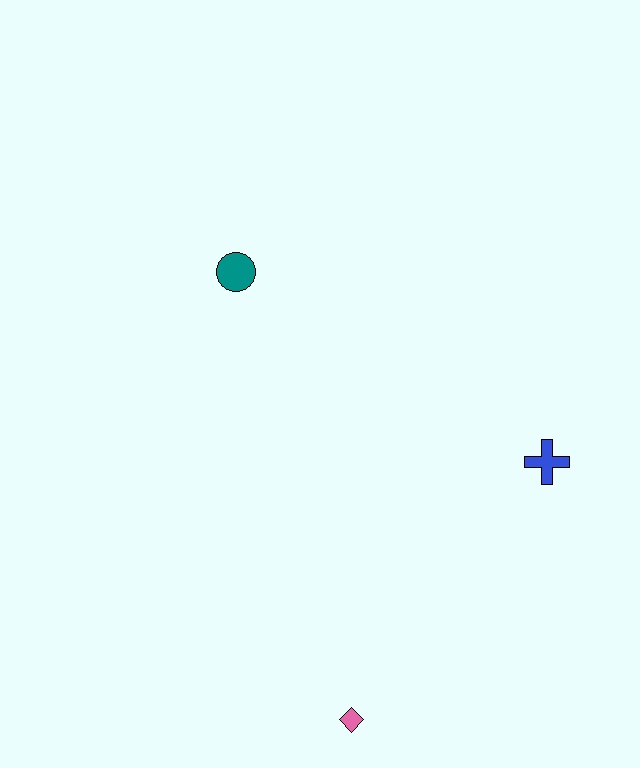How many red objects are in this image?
There are no red objects.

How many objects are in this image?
There are 3 objects.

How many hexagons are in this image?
There are no hexagons.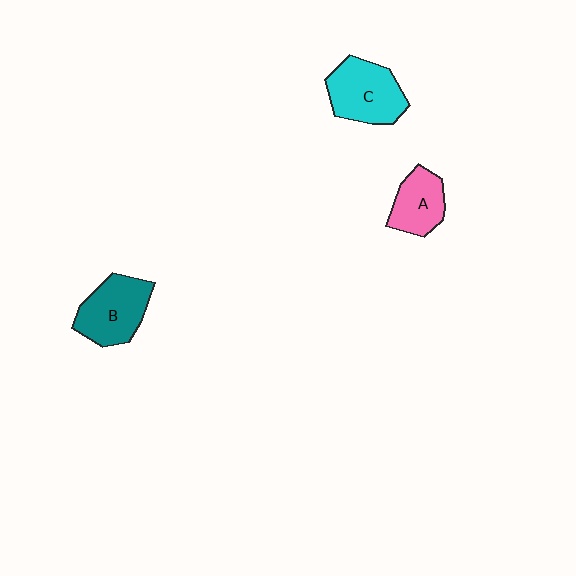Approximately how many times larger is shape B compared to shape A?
Approximately 1.4 times.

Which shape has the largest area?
Shape C (cyan).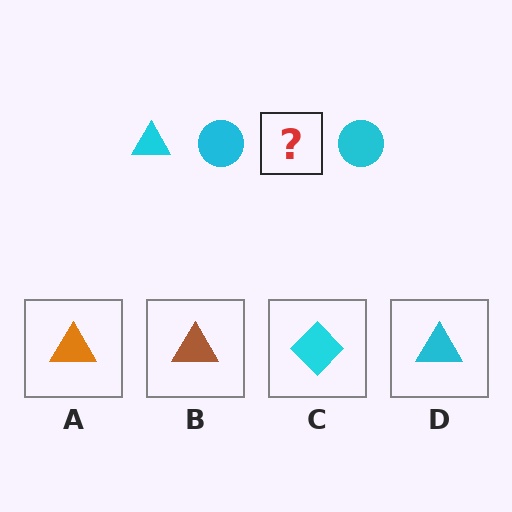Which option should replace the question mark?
Option D.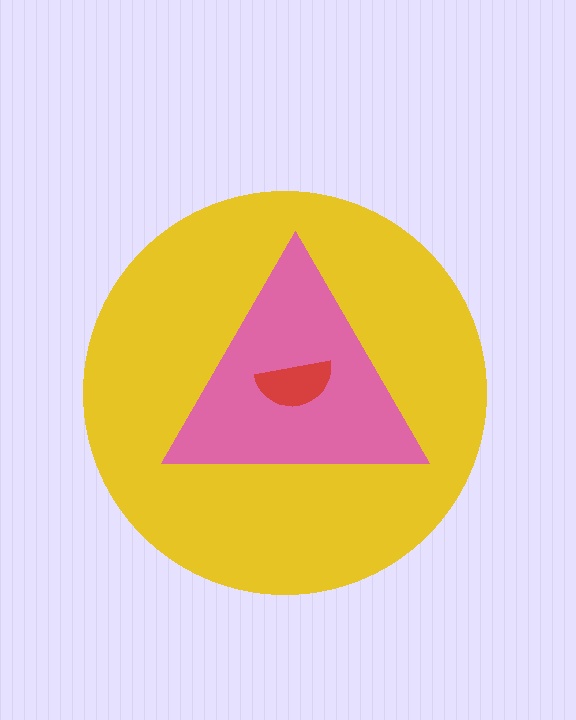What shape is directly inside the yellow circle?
The pink triangle.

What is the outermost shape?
The yellow circle.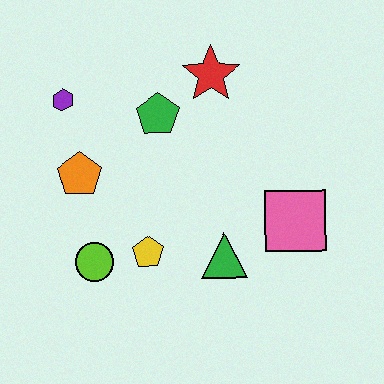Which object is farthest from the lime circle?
The red star is farthest from the lime circle.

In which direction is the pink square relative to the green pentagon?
The pink square is to the right of the green pentagon.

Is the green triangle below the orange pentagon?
Yes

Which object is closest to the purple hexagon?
The orange pentagon is closest to the purple hexagon.